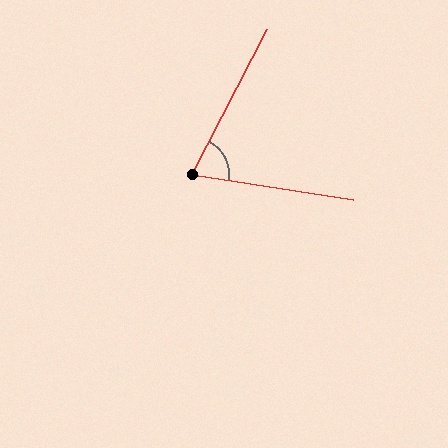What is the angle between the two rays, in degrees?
Approximately 72 degrees.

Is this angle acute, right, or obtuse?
It is acute.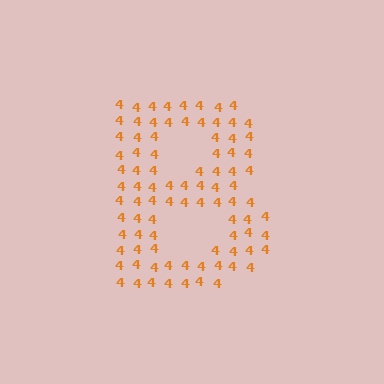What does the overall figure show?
The overall figure shows the letter B.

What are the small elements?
The small elements are digit 4's.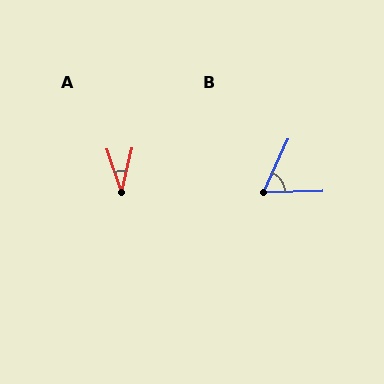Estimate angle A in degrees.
Approximately 32 degrees.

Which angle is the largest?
B, at approximately 64 degrees.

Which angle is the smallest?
A, at approximately 32 degrees.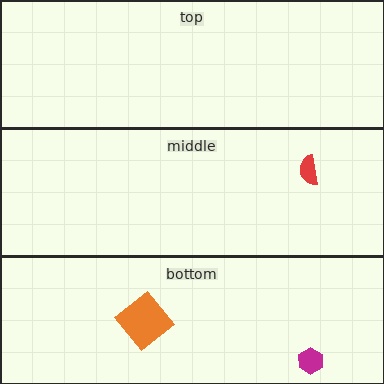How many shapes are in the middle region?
1.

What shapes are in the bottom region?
The orange diamond, the magenta hexagon.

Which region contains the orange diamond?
The bottom region.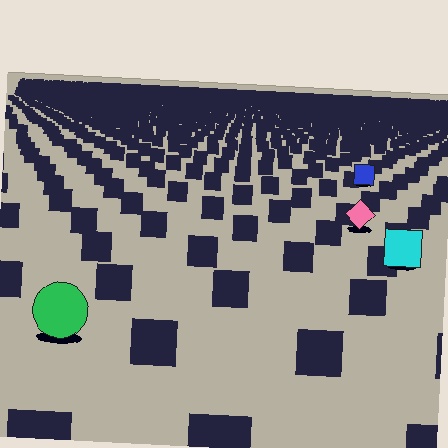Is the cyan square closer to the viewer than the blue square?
Yes. The cyan square is closer — you can tell from the texture gradient: the ground texture is coarser near it.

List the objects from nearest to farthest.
From nearest to farthest: the green circle, the cyan square, the pink diamond, the blue square.